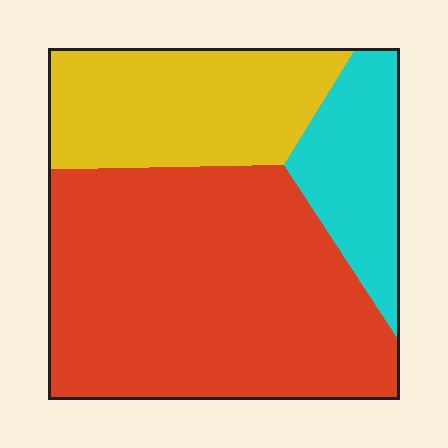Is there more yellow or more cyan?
Yellow.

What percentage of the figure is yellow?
Yellow takes up about one quarter (1/4) of the figure.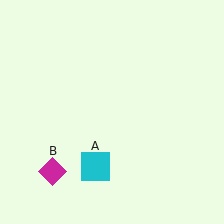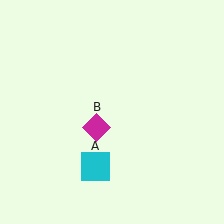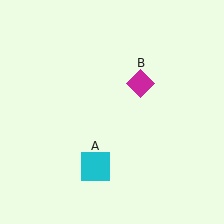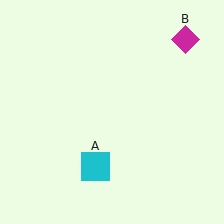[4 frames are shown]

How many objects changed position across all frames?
1 object changed position: magenta diamond (object B).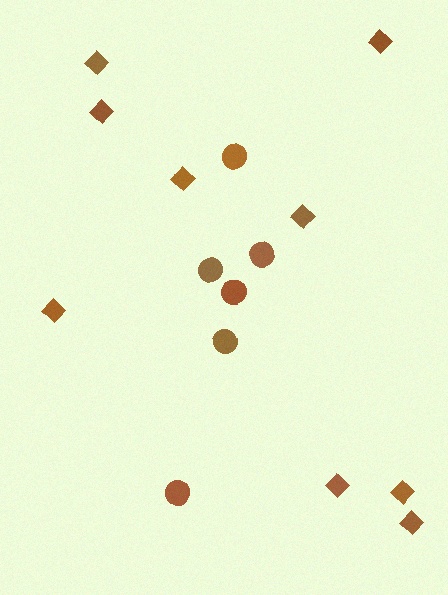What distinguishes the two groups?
There are 2 groups: one group of circles (6) and one group of diamonds (9).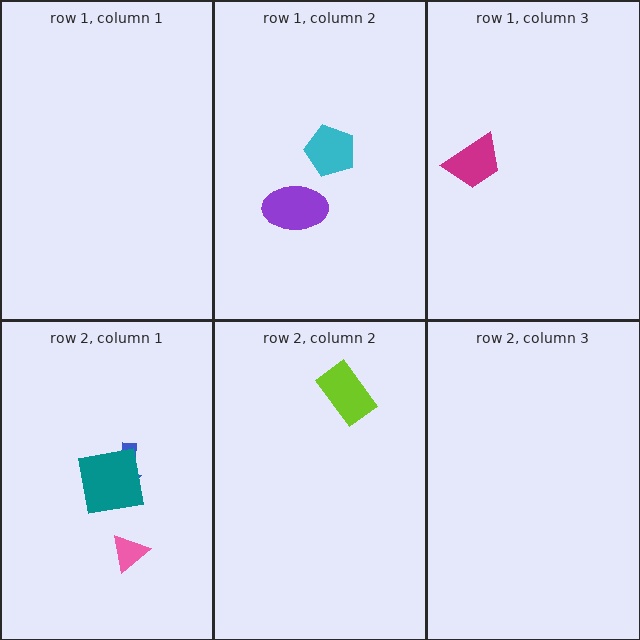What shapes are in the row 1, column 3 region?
The magenta trapezoid.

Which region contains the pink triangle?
The row 2, column 1 region.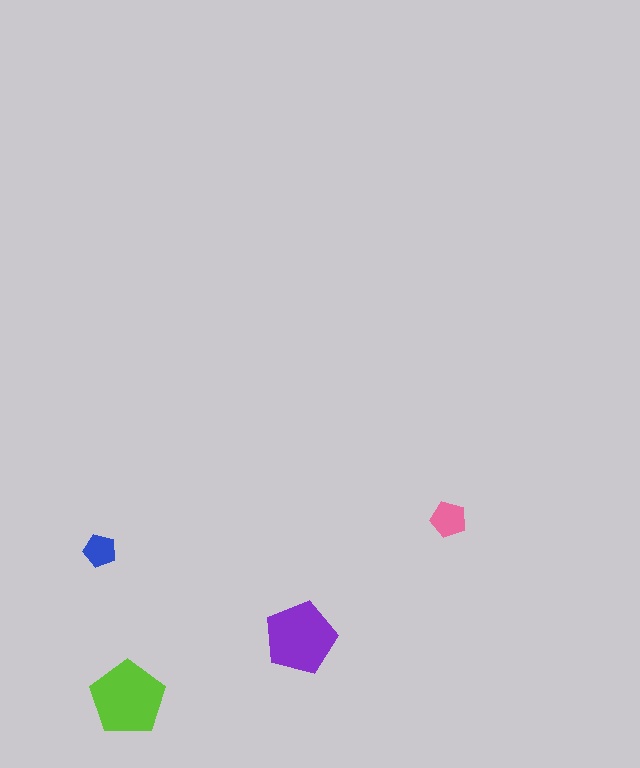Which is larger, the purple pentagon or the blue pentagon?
The purple one.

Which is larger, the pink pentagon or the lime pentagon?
The lime one.